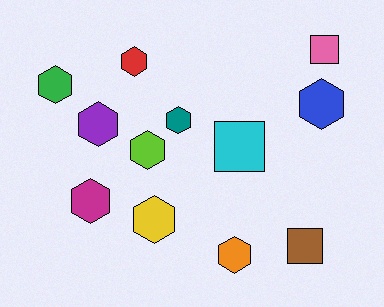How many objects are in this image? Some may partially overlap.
There are 12 objects.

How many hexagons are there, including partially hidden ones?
There are 9 hexagons.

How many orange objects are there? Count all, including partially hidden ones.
There is 1 orange object.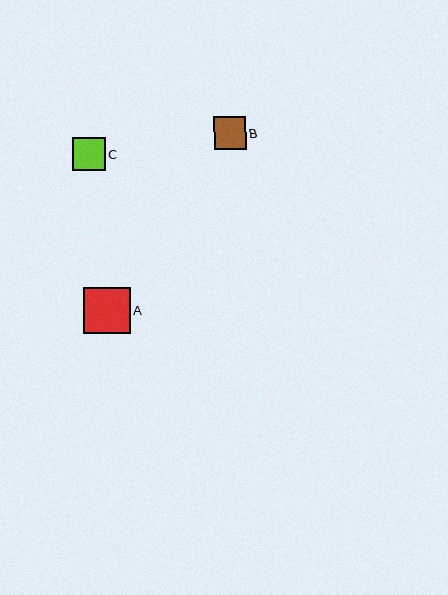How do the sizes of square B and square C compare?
Square B and square C are approximately the same size.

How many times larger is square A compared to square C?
Square A is approximately 1.4 times the size of square C.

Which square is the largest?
Square A is the largest with a size of approximately 47 pixels.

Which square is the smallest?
Square C is the smallest with a size of approximately 32 pixels.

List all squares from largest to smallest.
From largest to smallest: A, B, C.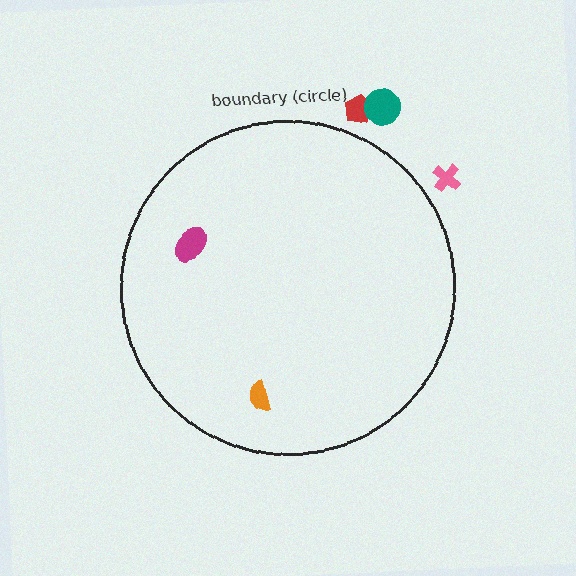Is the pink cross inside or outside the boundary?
Outside.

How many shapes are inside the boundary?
2 inside, 3 outside.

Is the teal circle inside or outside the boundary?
Outside.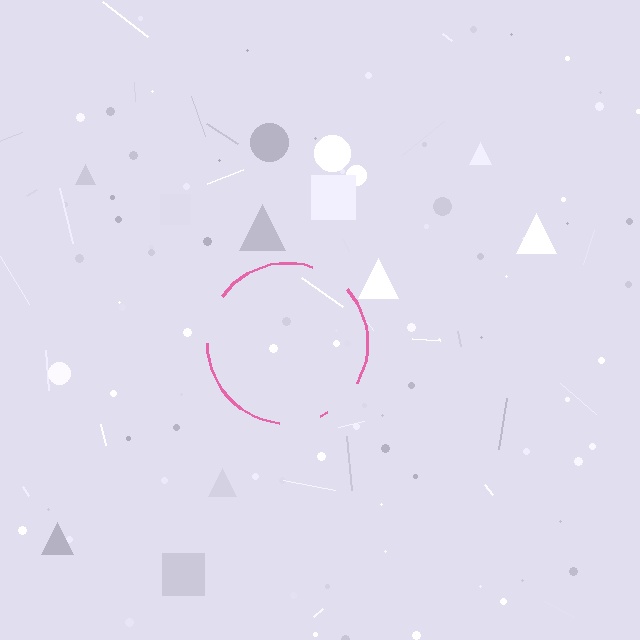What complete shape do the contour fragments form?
The contour fragments form a circle.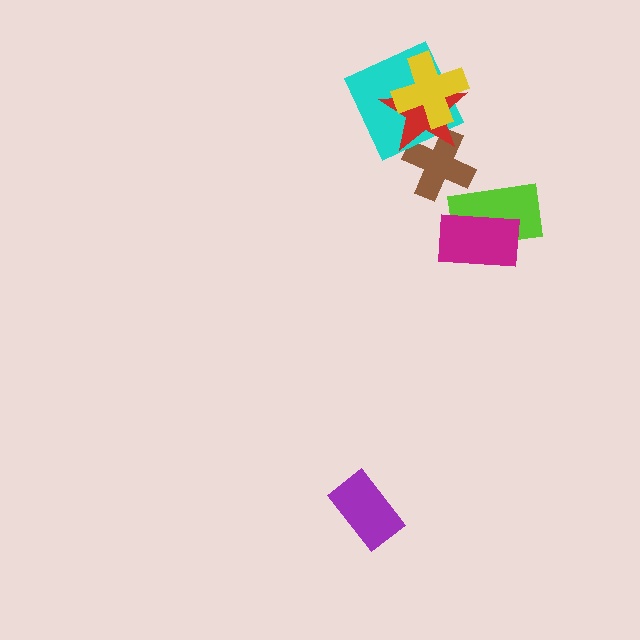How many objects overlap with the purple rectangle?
0 objects overlap with the purple rectangle.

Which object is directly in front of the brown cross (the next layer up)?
The cyan square is directly in front of the brown cross.